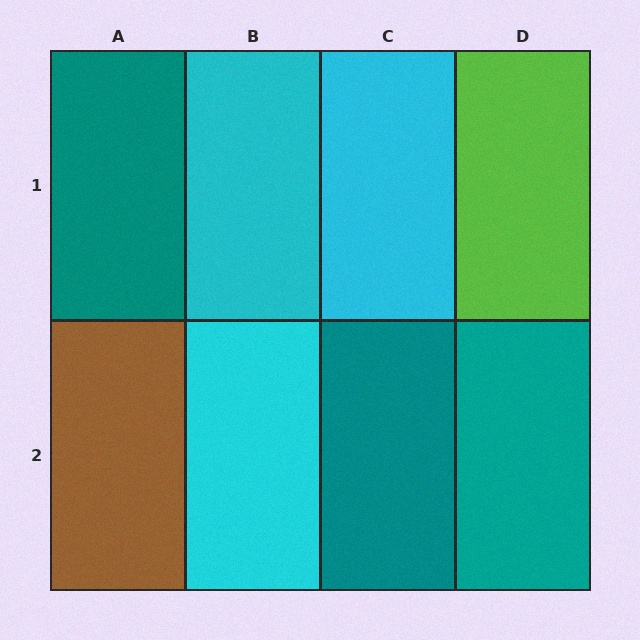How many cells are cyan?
3 cells are cyan.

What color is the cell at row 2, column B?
Cyan.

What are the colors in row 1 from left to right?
Teal, cyan, cyan, lime.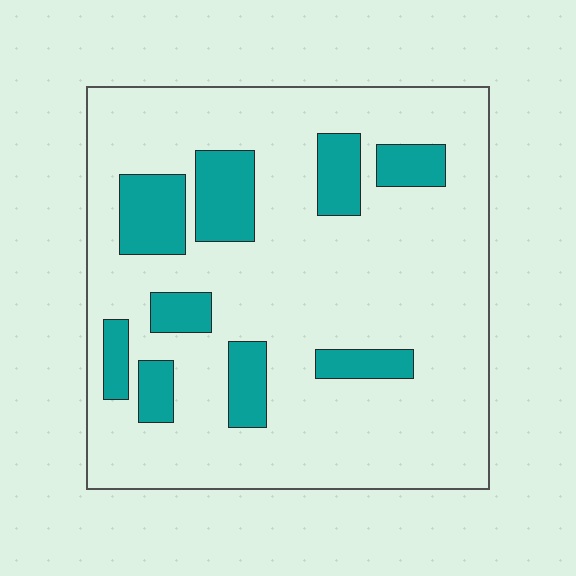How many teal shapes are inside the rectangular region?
9.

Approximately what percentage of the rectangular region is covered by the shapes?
Approximately 20%.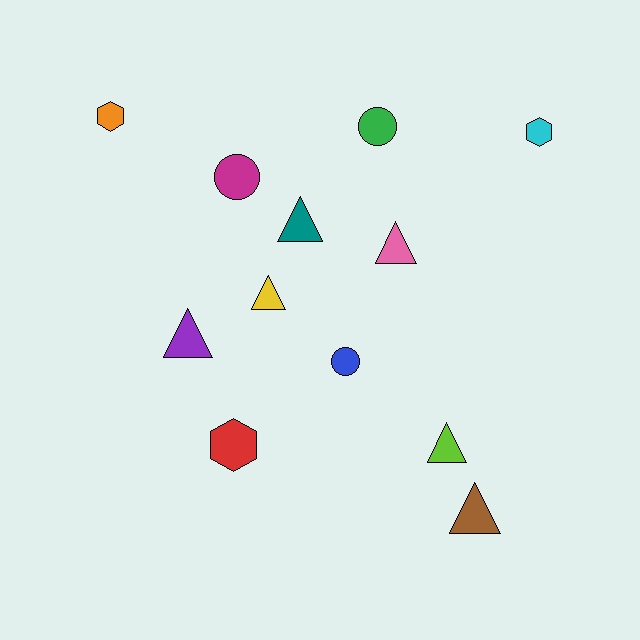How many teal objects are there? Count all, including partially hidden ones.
There is 1 teal object.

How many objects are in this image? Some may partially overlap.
There are 12 objects.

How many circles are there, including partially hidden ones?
There are 3 circles.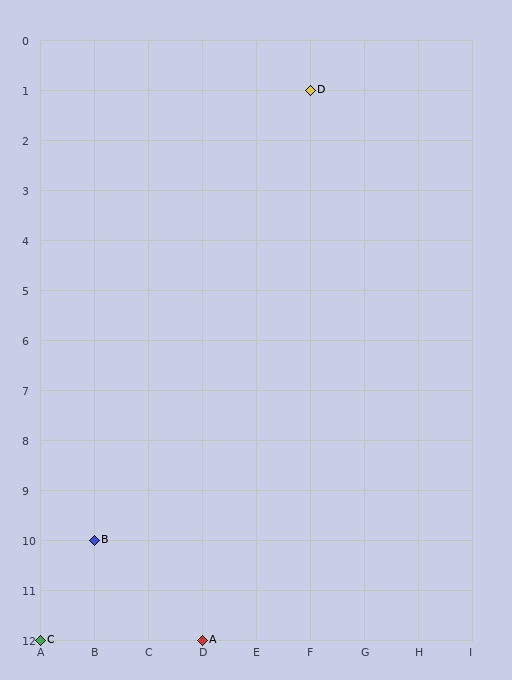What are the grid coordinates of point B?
Point B is at grid coordinates (B, 10).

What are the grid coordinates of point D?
Point D is at grid coordinates (F, 1).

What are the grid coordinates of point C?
Point C is at grid coordinates (A, 12).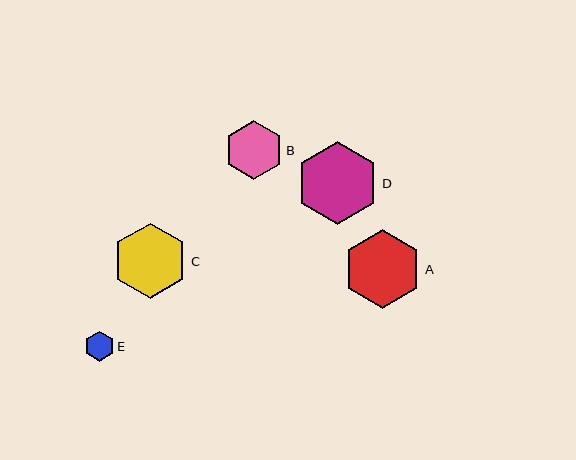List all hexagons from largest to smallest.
From largest to smallest: D, A, C, B, E.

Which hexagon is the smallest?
Hexagon E is the smallest with a size of approximately 30 pixels.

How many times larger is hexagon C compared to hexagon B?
Hexagon C is approximately 1.3 times the size of hexagon B.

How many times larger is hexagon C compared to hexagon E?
Hexagon C is approximately 2.5 times the size of hexagon E.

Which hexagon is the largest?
Hexagon D is the largest with a size of approximately 83 pixels.